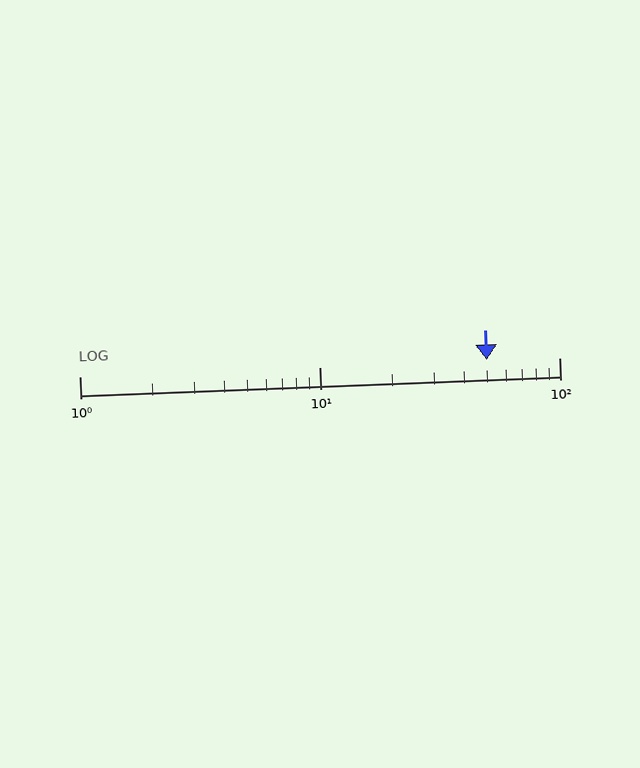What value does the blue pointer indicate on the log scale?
The pointer indicates approximately 50.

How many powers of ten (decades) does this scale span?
The scale spans 2 decades, from 1 to 100.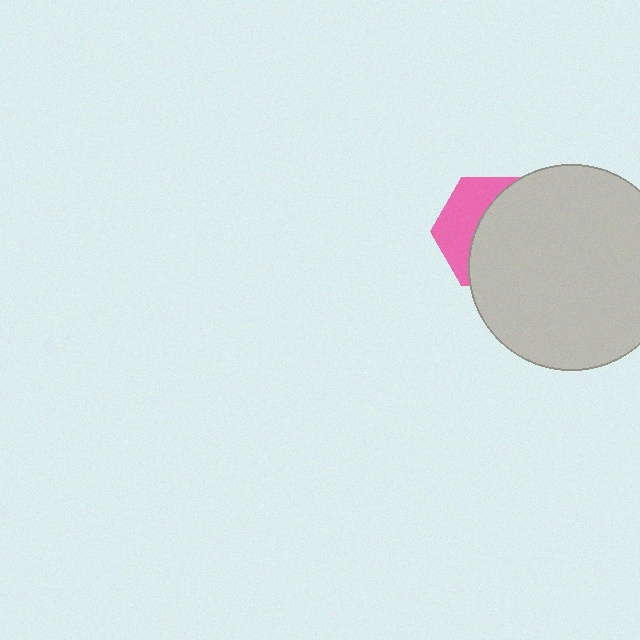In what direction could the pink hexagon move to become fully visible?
The pink hexagon could move left. That would shift it out from behind the light gray circle entirely.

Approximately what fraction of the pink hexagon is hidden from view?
Roughly 62% of the pink hexagon is hidden behind the light gray circle.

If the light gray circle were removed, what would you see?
You would see the complete pink hexagon.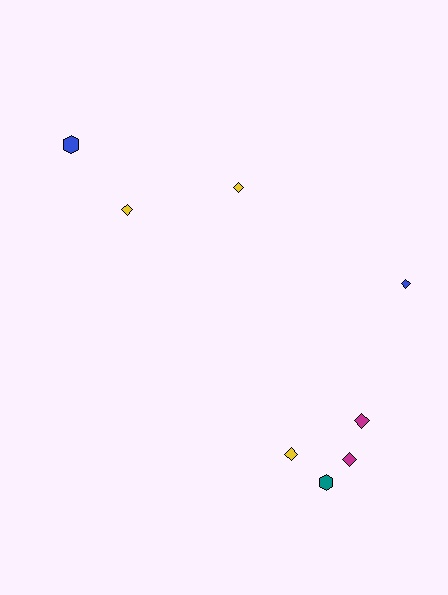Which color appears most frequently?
Yellow, with 3 objects.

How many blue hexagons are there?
There is 1 blue hexagon.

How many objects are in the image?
There are 8 objects.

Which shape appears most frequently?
Diamond, with 6 objects.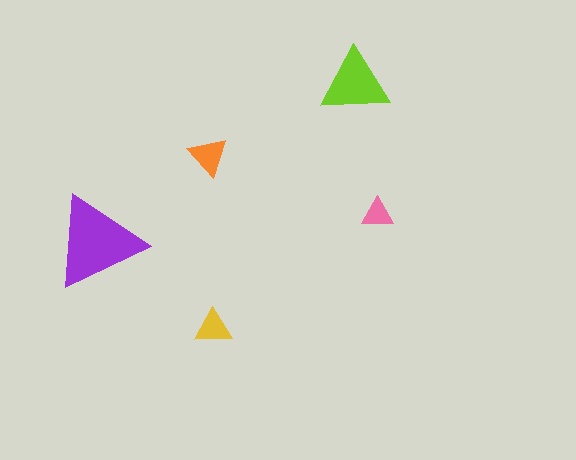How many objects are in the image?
There are 5 objects in the image.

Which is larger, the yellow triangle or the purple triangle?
The purple one.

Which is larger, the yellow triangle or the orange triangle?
The orange one.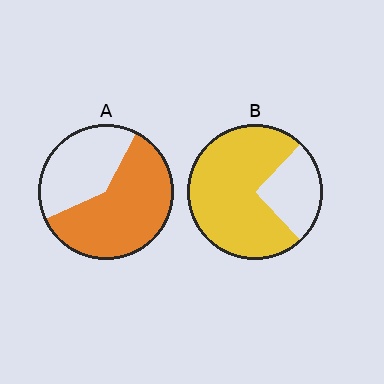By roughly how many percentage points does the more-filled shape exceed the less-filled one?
By roughly 15 percentage points (B over A).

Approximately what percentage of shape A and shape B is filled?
A is approximately 60% and B is approximately 75%.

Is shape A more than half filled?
Yes.